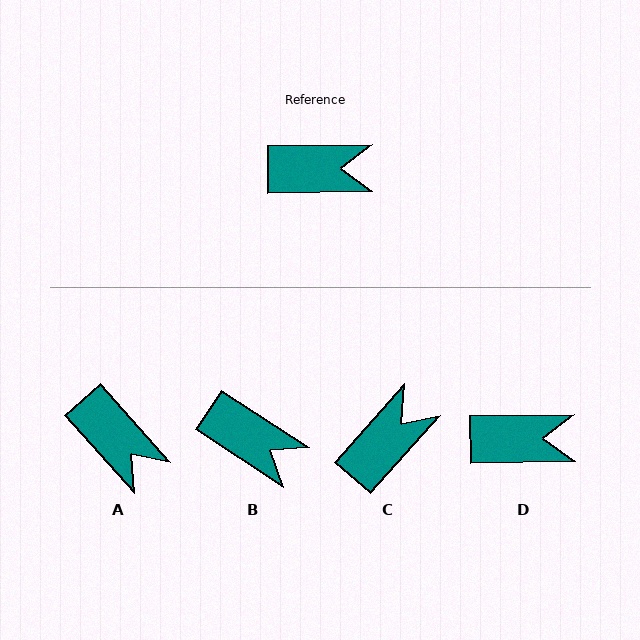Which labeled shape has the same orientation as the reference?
D.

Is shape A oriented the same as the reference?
No, it is off by about 49 degrees.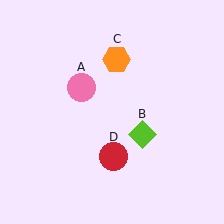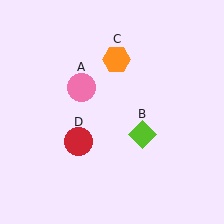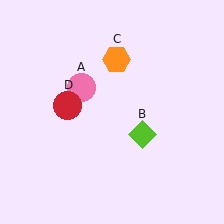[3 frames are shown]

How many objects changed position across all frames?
1 object changed position: red circle (object D).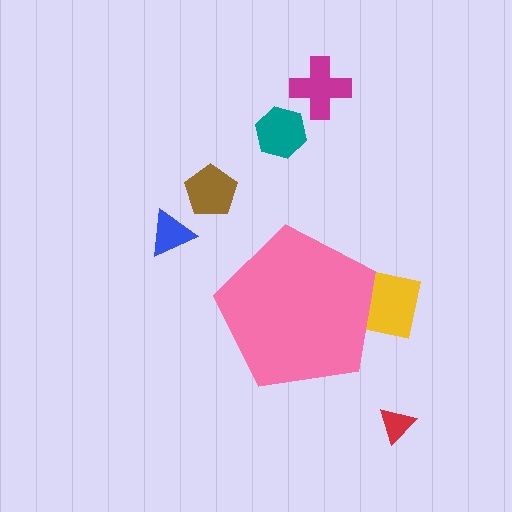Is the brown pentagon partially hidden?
No, the brown pentagon is fully visible.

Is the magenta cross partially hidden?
No, the magenta cross is fully visible.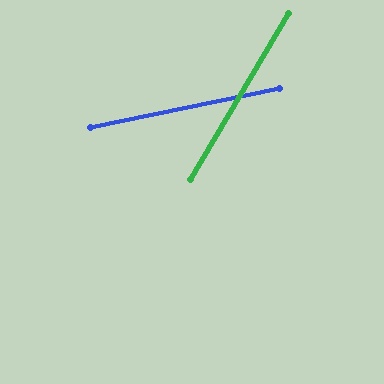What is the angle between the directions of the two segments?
Approximately 48 degrees.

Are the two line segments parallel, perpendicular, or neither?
Neither parallel nor perpendicular — they differ by about 48°.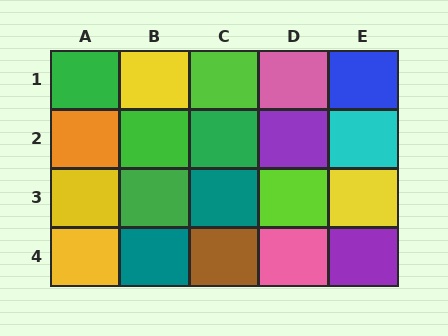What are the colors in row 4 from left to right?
Yellow, teal, brown, pink, purple.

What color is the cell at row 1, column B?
Yellow.